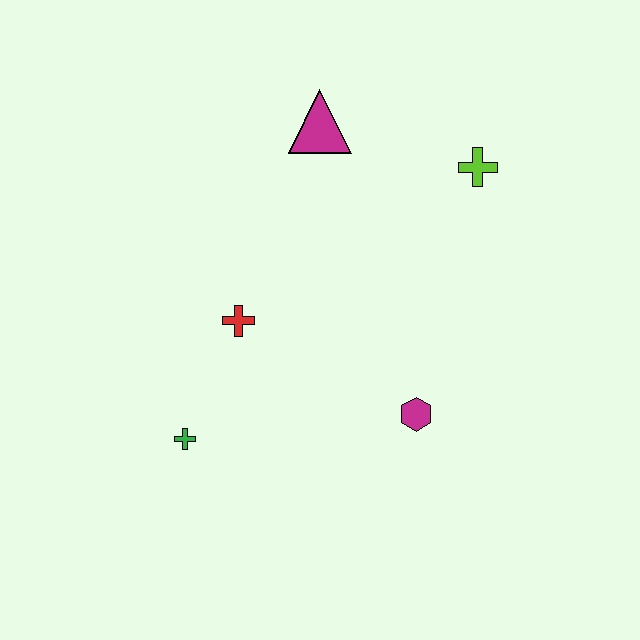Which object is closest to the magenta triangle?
The lime cross is closest to the magenta triangle.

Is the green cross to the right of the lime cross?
No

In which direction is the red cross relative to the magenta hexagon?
The red cross is to the left of the magenta hexagon.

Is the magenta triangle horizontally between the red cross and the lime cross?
Yes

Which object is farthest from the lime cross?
The green cross is farthest from the lime cross.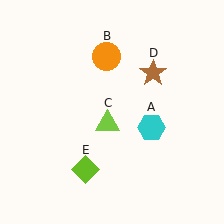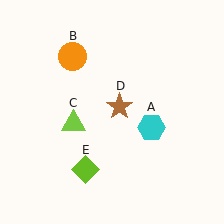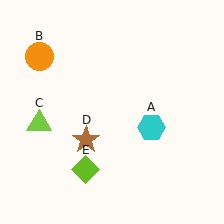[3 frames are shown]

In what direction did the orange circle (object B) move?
The orange circle (object B) moved left.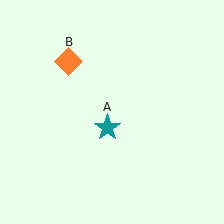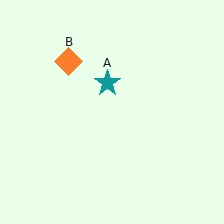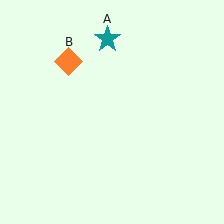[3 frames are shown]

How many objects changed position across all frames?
1 object changed position: teal star (object A).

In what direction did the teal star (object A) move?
The teal star (object A) moved up.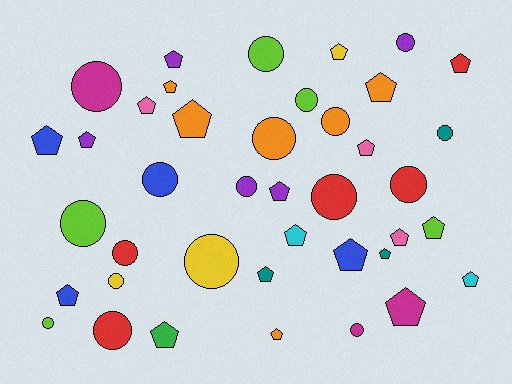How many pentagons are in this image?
There are 22 pentagons.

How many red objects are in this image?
There are 5 red objects.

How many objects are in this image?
There are 40 objects.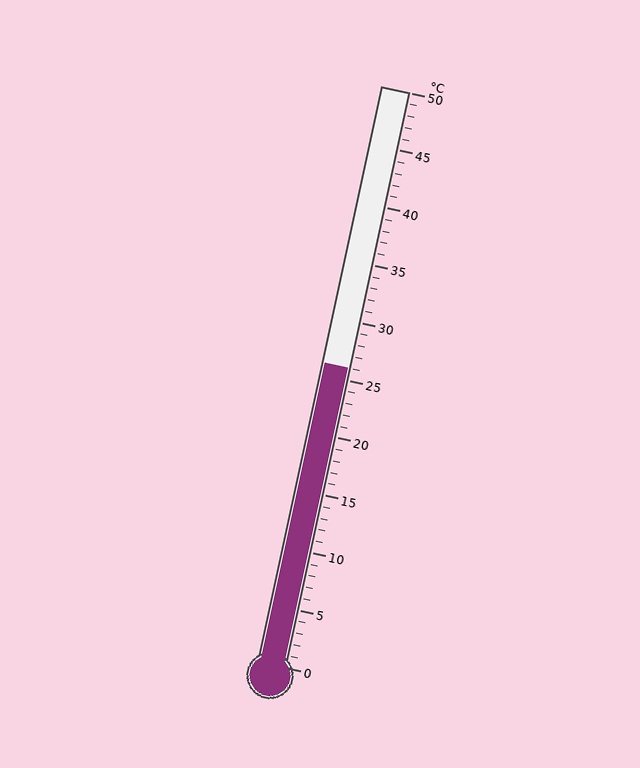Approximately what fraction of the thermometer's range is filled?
The thermometer is filled to approximately 50% of its range.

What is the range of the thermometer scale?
The thermometer scale ranges from 0°C to 50°C.